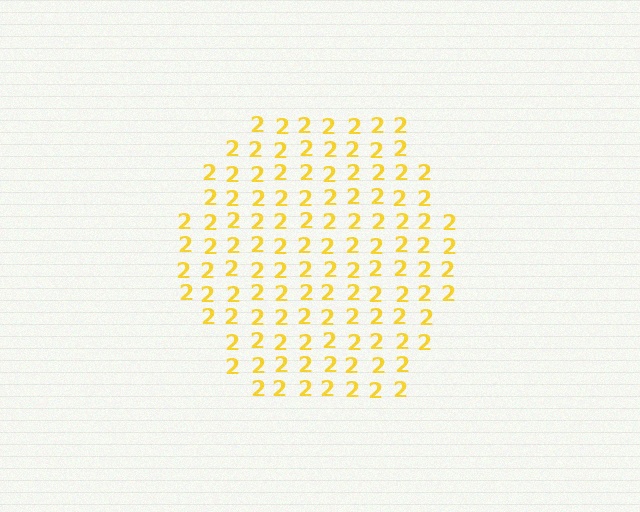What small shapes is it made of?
It is made of small digit 2's.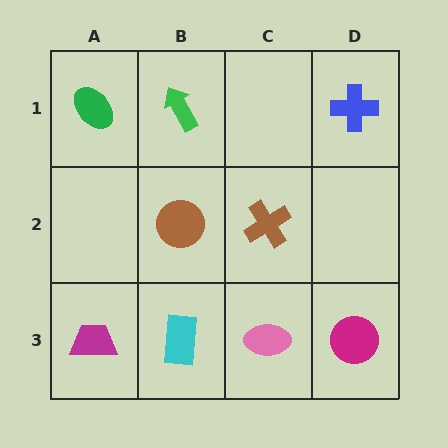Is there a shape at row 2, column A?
No, that cell is empty.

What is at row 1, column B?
A green arrow.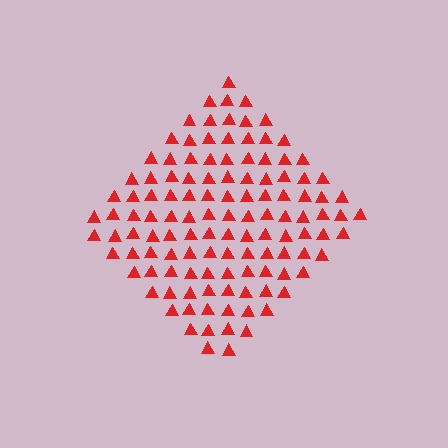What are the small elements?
The small elements are triangles.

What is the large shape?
The large shape is a diamond.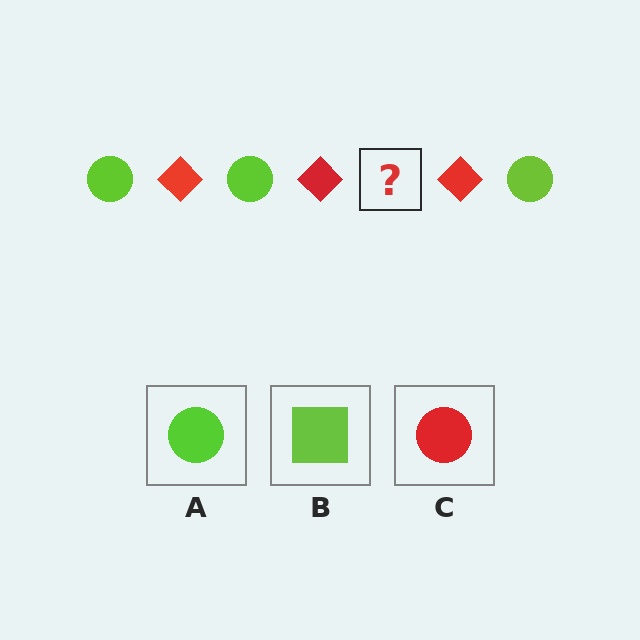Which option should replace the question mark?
Option A.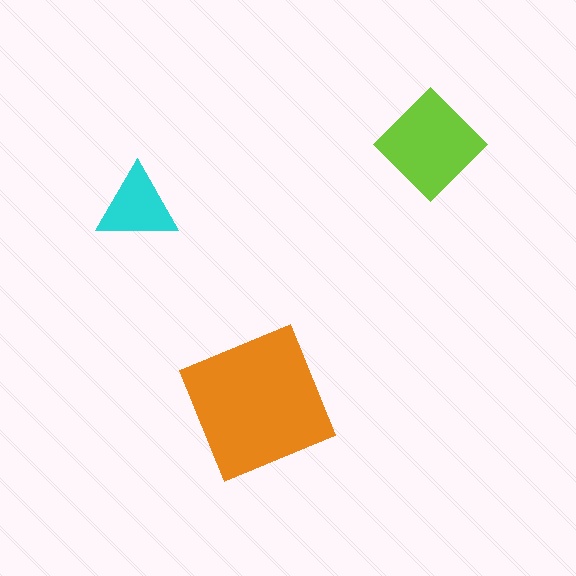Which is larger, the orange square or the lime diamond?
The orange square.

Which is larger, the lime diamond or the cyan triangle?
The lime diamond.